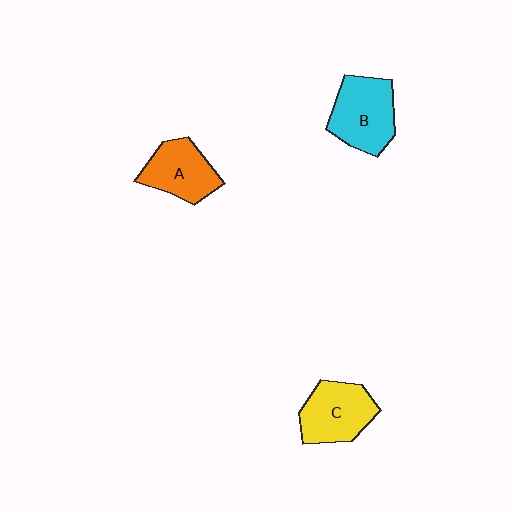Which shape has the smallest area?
Shape A (orange).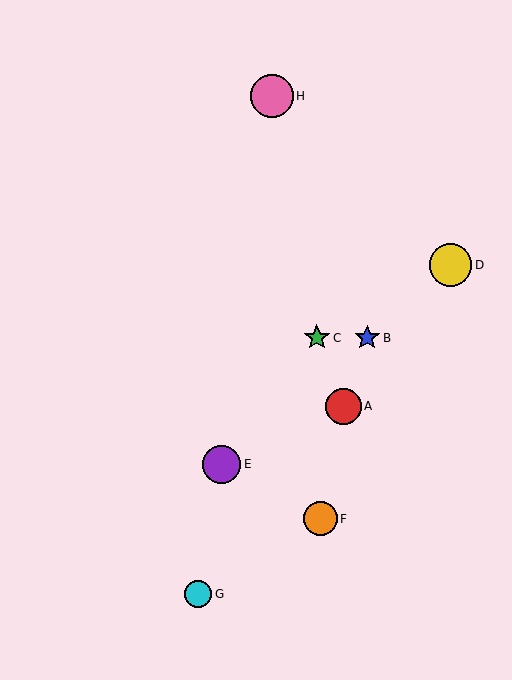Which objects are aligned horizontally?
Objects B, C are aligned horizontally.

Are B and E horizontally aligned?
No, B is at y≈338 and E is at y≈464.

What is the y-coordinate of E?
Object E is at y≈464.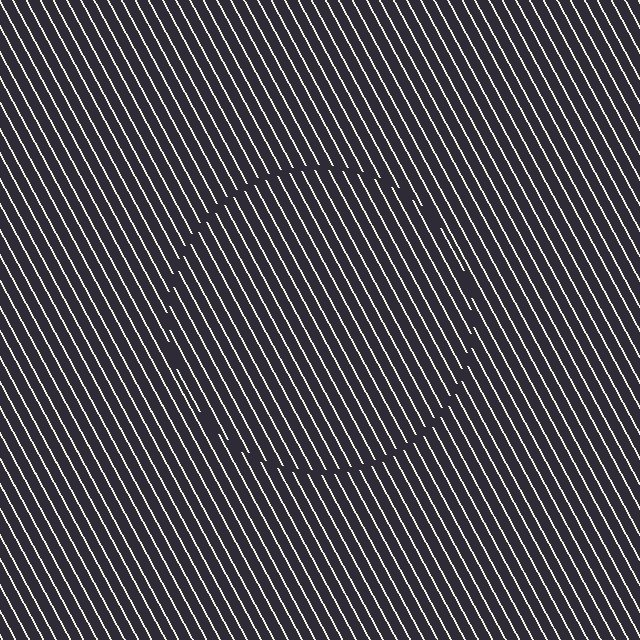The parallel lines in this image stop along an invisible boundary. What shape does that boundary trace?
An illusory circle. The interior of the shape contains the same grating, shifted by half a period — the contour is defined by the phase discontinuity where line-ends from the inner and outer gratings abut.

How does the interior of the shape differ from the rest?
The interior of the shape contains the same grating, shifted by half a period — the contour is defined by the phase discontinuity where line-ends from the inner and outer gratings abut.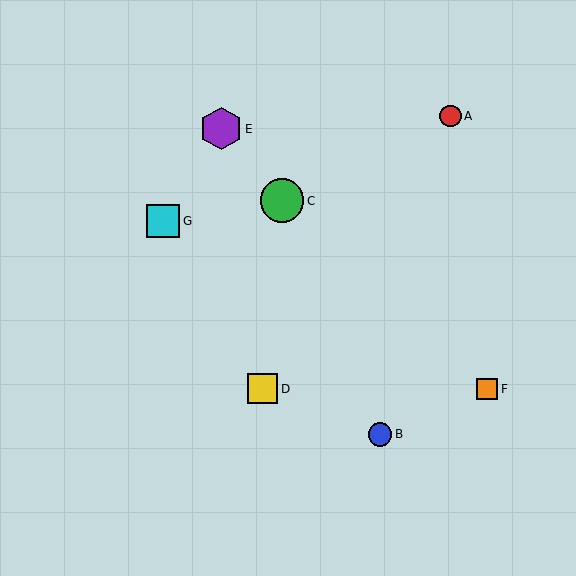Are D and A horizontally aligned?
No, D is at y≈389 and A is at y≈116.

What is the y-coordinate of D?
Object D is at y≈389.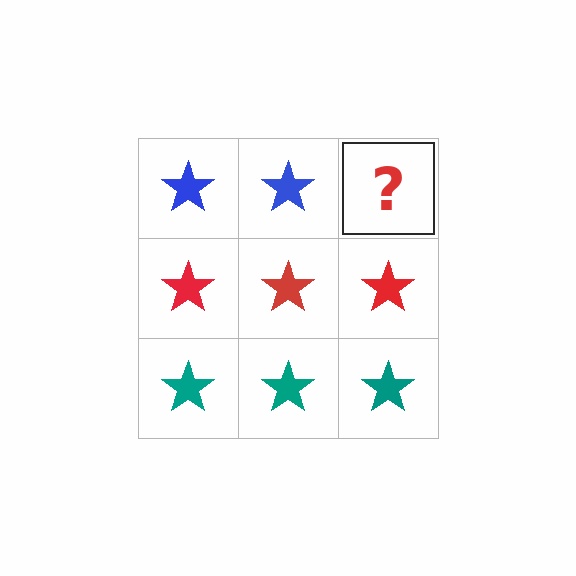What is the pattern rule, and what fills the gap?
The rule is that each row has a consistent color. The gap should be filled with a blue star.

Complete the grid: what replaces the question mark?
The question mark should be replaced with a blue star.